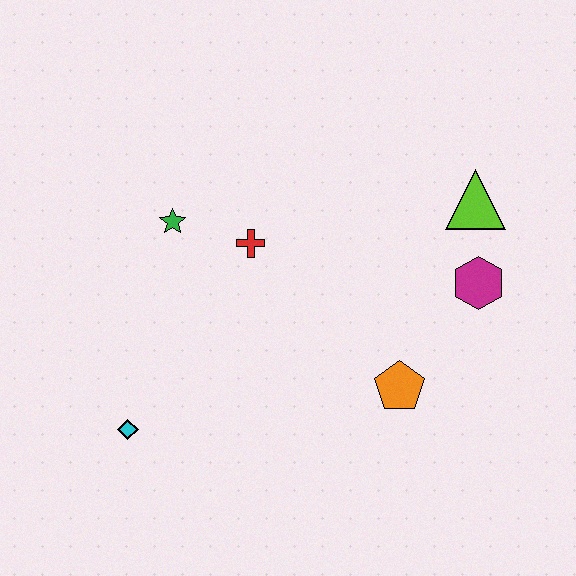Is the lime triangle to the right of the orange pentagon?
Yes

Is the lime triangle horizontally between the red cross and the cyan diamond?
No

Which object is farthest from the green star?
The magenta hexagon is farthest from the green star.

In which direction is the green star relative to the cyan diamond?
The green star is above the cyan diamond.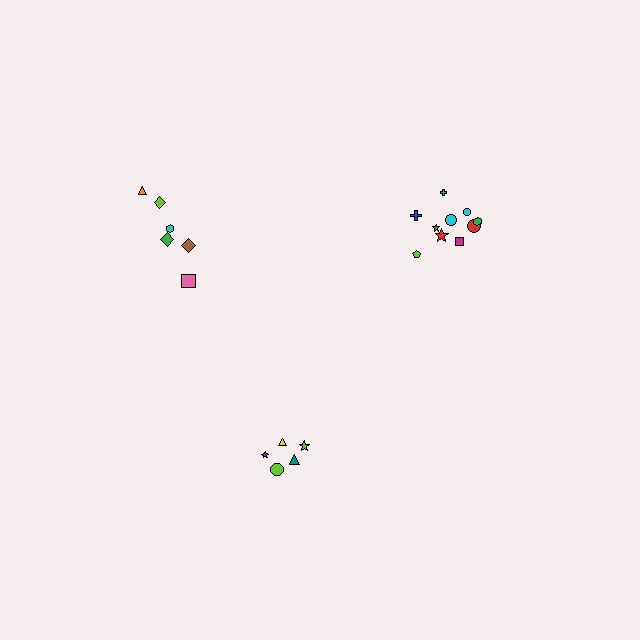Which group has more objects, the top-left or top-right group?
The top-right group.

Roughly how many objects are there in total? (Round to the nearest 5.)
Roughly 20 objects in total.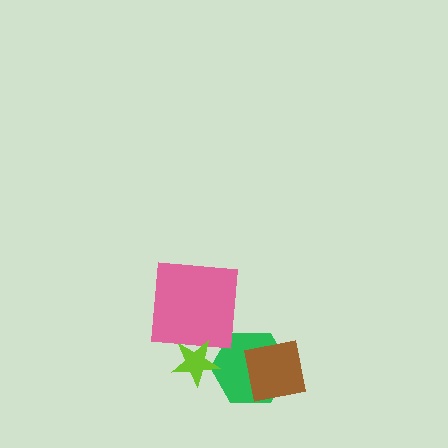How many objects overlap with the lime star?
2 objects overlap with the lime star.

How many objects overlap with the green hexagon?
2 objects overlap with the green hexagon.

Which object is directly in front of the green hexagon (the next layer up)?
The brown square is directly in front of the green hexagon.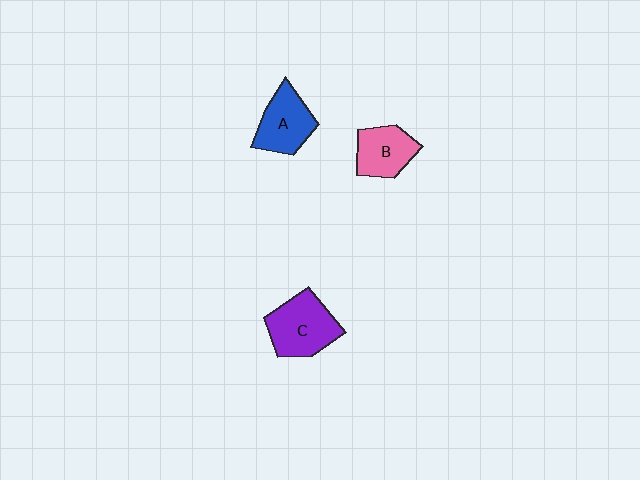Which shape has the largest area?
Shape C (purple).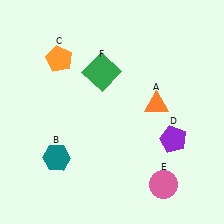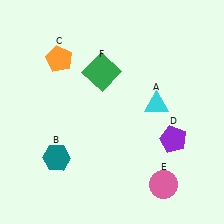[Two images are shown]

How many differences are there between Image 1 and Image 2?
There is 1 difference between the two images.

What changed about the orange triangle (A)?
In Image 1, A is orange. In Image 2, it changed to cyan.